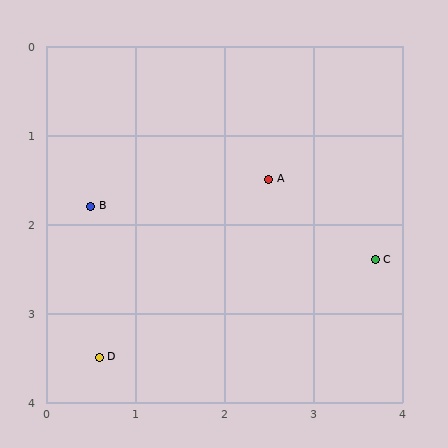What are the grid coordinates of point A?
Point A is at approximately (2.5, 1.5).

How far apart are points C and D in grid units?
Points C and D are about 3.3 grid units apart.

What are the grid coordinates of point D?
Point D is at approximately (0.6, 3.5).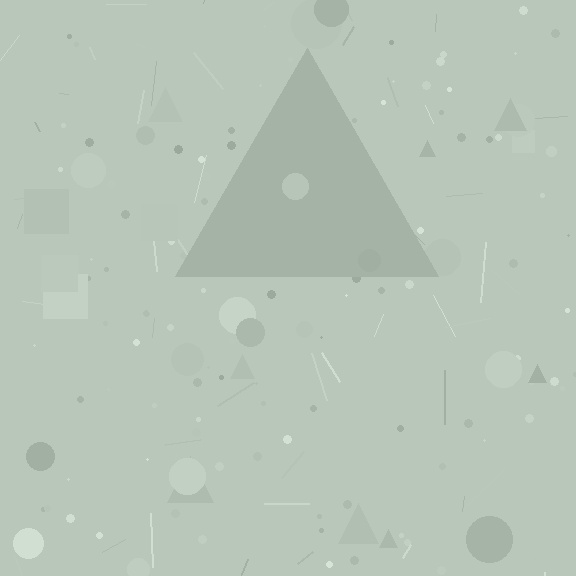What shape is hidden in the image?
A triangle is hidden in the image.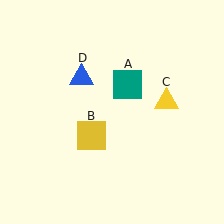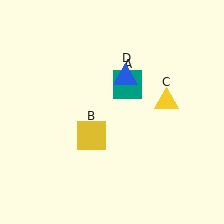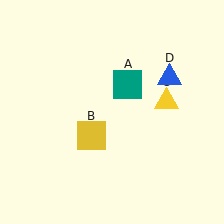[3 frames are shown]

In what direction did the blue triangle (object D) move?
The blue triangle (object D) moved right.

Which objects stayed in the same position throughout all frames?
Teal square (object A) and yellow square (object B) and yellow triangle (object C) remained stationary.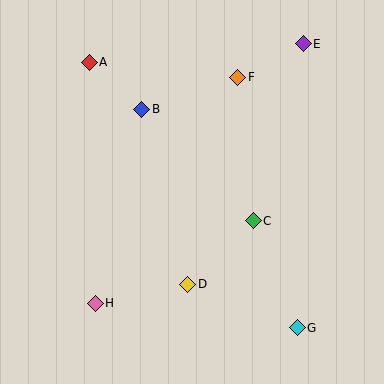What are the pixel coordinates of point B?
Point B is at (142, 109).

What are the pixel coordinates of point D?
Point D is at (188, 284).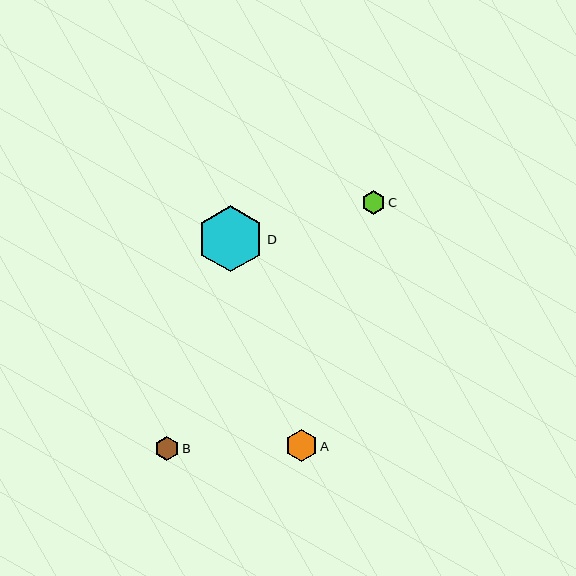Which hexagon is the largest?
Hexagon D is the largest with a size of approximately 66 pixels.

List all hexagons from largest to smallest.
From largest to smallest: D, A, B, C.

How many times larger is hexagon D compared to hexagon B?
Hexagon D is approximately 2.7 times the size of hexagon B.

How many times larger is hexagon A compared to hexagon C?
Hexagon A is approximately 1.4 times the size of hexagon C.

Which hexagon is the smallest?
Hexagon C is the smallest with a size of approximately 23 pixels.